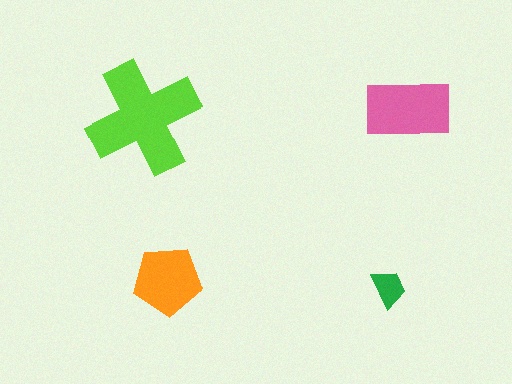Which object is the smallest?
The green trapezoid.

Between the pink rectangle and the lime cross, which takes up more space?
The lime cross.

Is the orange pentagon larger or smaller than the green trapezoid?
Larger.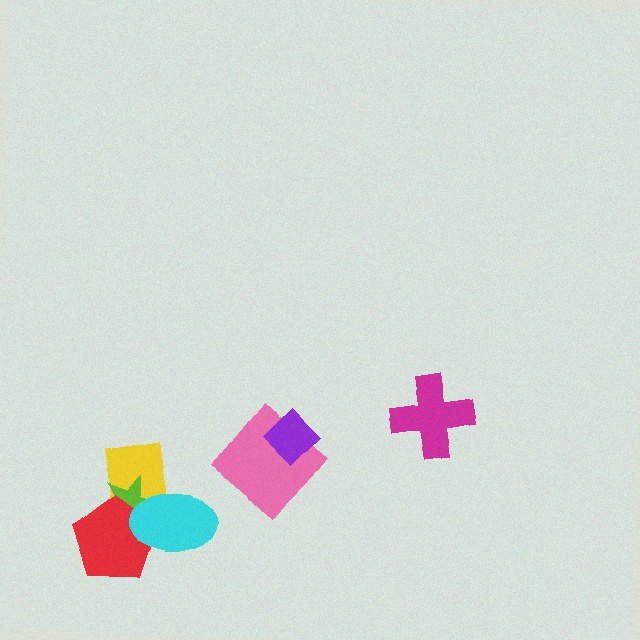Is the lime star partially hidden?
Yes, it is partially covered by another shape.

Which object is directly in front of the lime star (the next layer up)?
The red pentagon is directly in front of the lime star.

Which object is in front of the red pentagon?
The cyan ellipse is in front of the red pentagon.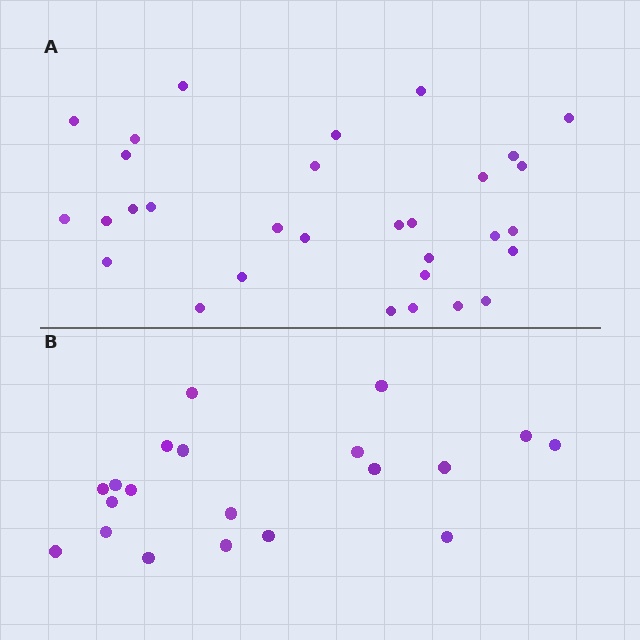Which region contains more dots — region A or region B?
Region A (the top region) has more dots.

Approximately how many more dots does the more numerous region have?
Region A has roughly 12 or so more dots than region B.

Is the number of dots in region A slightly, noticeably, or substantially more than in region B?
Region A has substantially more. The ratio is roughly 1.6 to 1.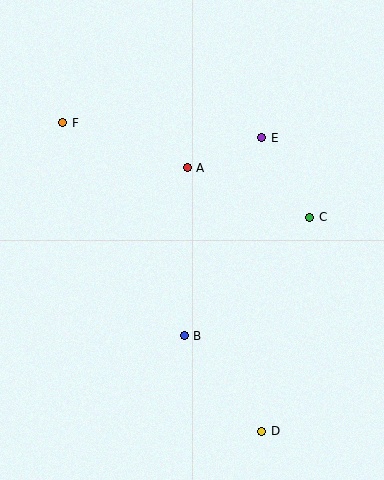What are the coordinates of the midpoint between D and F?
The midpoint between D and F is at (162, 277).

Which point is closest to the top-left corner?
Point F is closest to the top-left corner.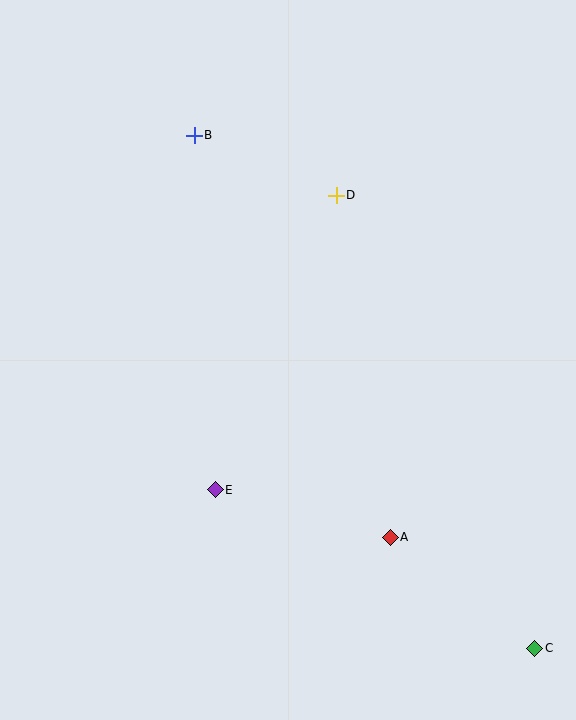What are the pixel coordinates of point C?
Point C is at (535, 648).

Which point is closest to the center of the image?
Point E at (215, 490) is closest to the center.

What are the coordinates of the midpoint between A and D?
The midpoint between A and D is at (363, 366).